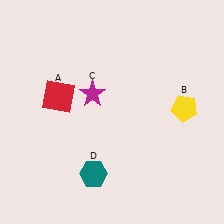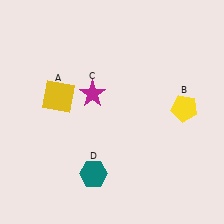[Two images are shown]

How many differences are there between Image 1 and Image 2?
There is 1 difference between the two images.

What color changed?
The square (A) changed from red in Image 1 to yellow in Image 2.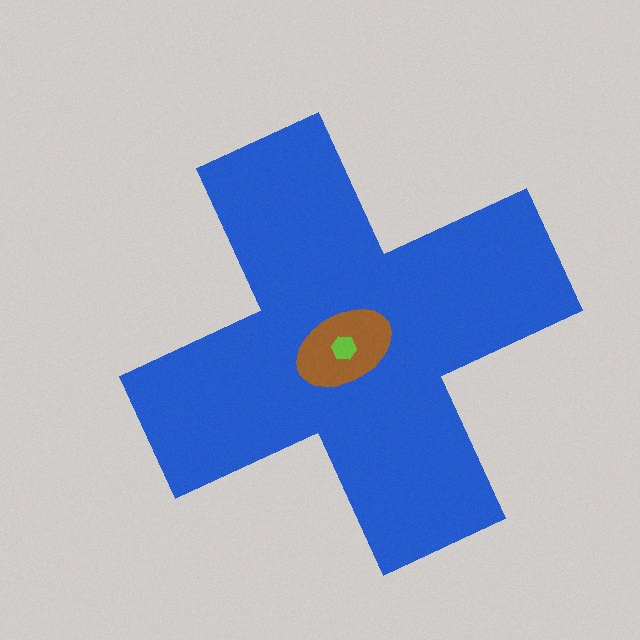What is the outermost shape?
The blue cross.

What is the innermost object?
The lime hexagon.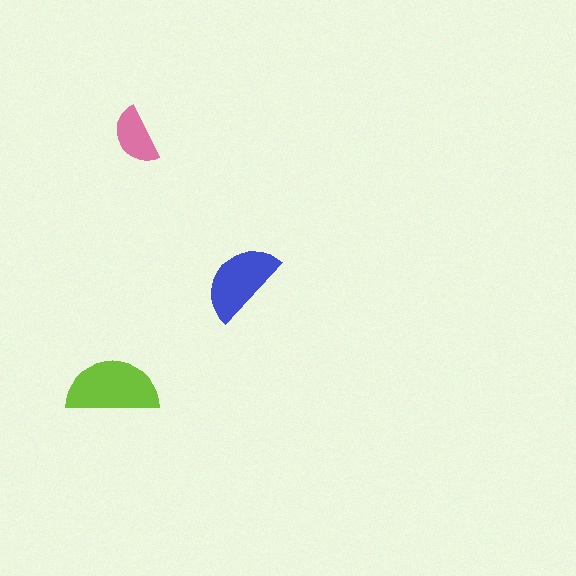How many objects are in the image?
There are 3 objects in the image.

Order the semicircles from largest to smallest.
the lime one, the blue one, the pink one.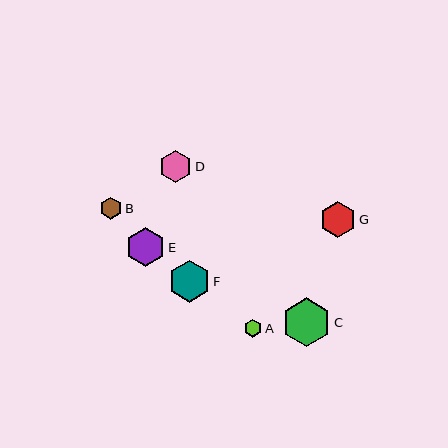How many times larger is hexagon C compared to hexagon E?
Hexagon C is approximately 1.2 times the size of hexagon E.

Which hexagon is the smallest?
Hexagon A is the smallest with a size of approximately 18 pixels.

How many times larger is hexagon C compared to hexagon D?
Hexagon C is approximately 1.5 times the size of hexagon D.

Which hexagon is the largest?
Hexagon C is the largest with a size of approximately 49 pixels.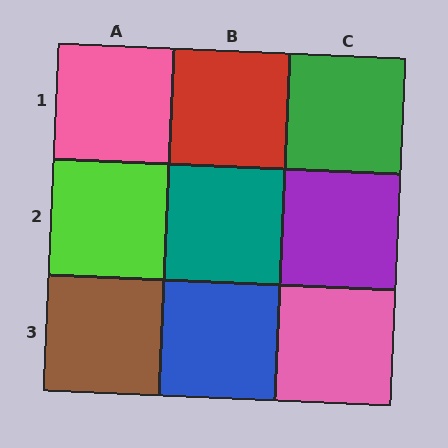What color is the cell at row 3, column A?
Brown.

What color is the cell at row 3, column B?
Blue.